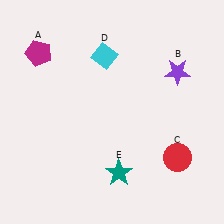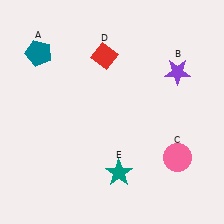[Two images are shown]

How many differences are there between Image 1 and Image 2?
There are 3 differences between the two images.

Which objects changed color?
A changed from magenta to teal. C changed from red to pink. D changed from cyan to red.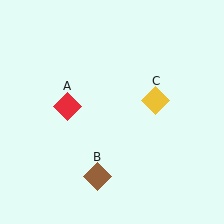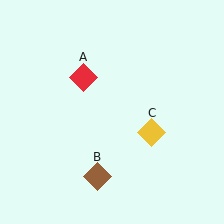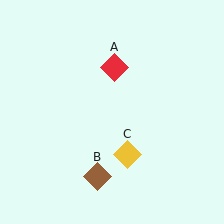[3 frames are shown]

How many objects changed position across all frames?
2 objects changed position: red diamond (object A), yellow diamond (object C).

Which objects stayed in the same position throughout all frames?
Brown diamond (object B) remained stationary.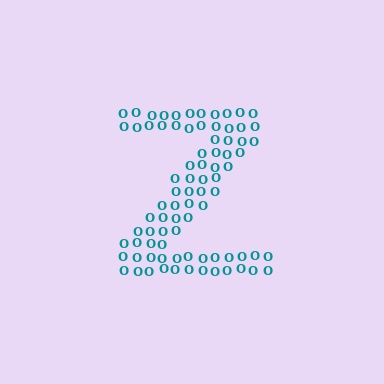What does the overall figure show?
The overall figure shows the letter Z.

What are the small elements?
The small elements are letter O's.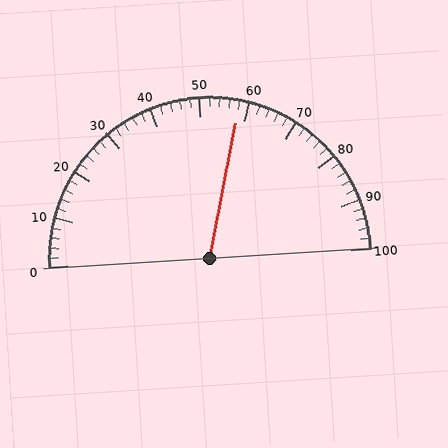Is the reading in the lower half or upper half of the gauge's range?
The reading is in the upper half of the range (0 to 100).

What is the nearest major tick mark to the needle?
The nearest major tick mark is 60.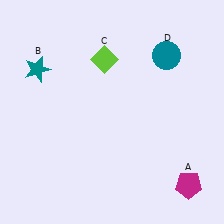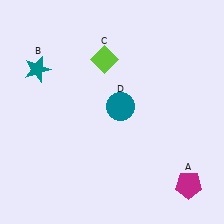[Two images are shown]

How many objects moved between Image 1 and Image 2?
1 object moved between the two images.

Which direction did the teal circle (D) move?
The teal circle (D) moved down.